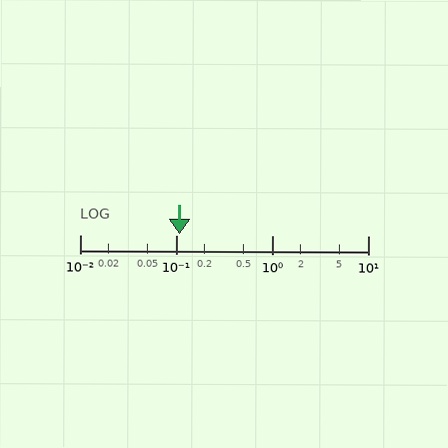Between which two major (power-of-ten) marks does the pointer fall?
The pointer is between 0.1 and 1.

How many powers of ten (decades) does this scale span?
The scale spans 3 decades, from 0.01 to 10.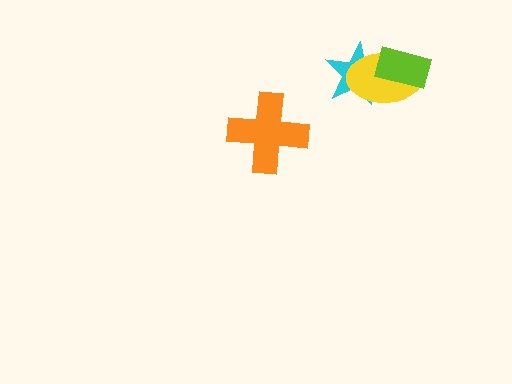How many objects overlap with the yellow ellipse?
2 objects overlap with the yellow ellipse.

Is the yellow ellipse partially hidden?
Yes, it is partially covered by another shape.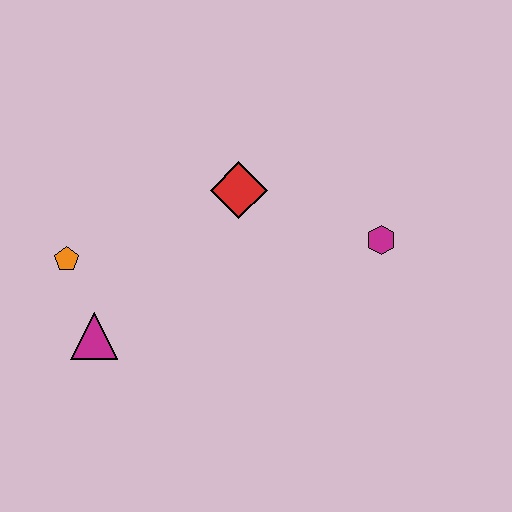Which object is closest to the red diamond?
The magenta hexagon is closest to the red diamond.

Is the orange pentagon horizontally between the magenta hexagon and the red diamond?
No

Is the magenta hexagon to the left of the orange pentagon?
No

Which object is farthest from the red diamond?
The magenta triangle is farthest from the red diamond.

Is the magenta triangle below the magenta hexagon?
Yes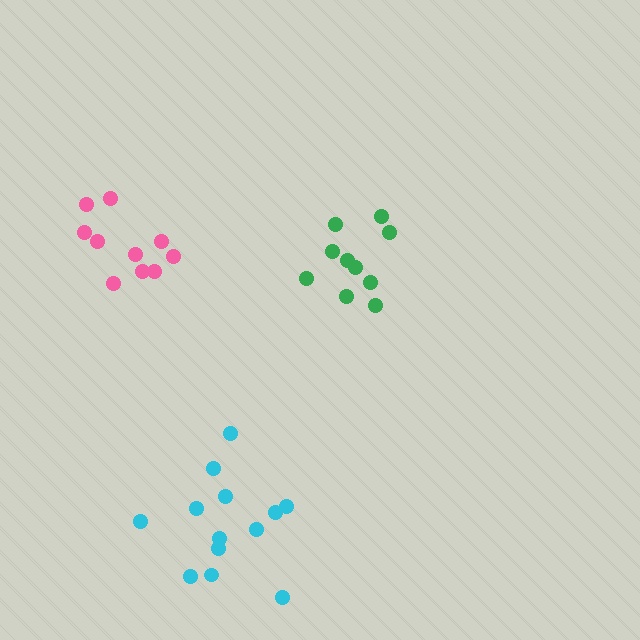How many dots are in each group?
Group 1: 10 dots, Group 2: 10 dots, Group 3: 13 dots (33 total).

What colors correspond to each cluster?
The clusters are colored: pink, green, cyan.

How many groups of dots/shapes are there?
There are 3 groups.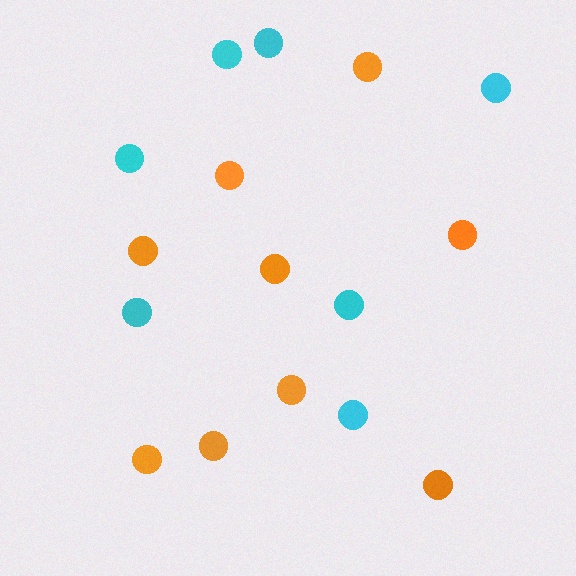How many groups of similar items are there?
There are 2 groups: one group of cyan circles (7) and one group of orange circles (9).